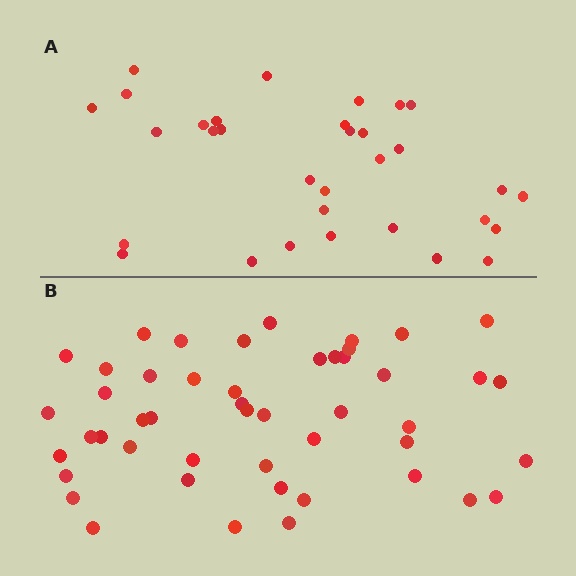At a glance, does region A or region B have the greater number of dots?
Region B (the bottom region) has more dots.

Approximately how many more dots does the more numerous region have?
Region B has approximately 15 more dots than region A.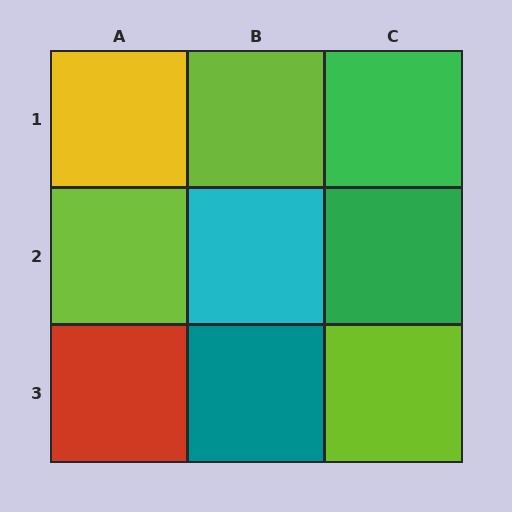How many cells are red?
1 cell is red.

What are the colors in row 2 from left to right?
Lime, cyan, green.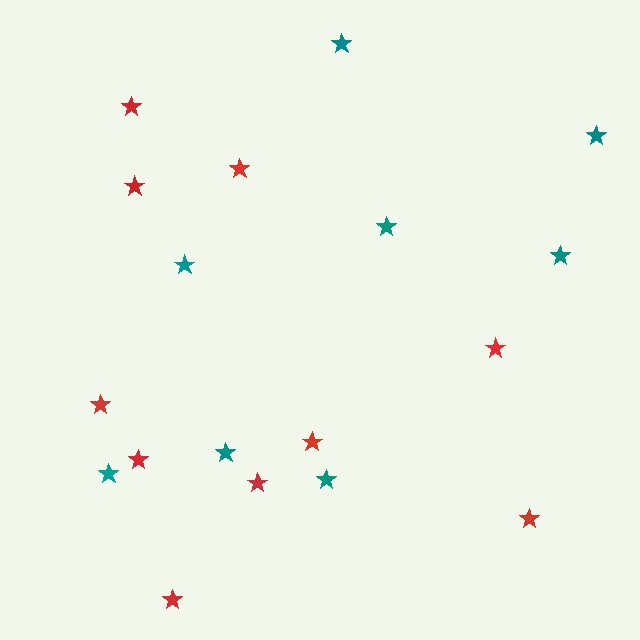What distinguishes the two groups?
There are 2 groups: one group of teal stars (8) and one group of red stars (10).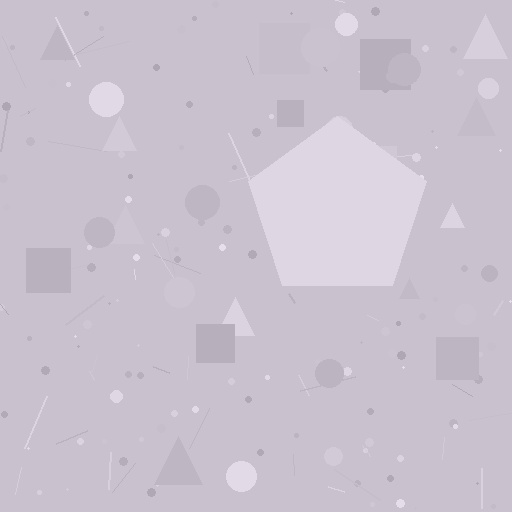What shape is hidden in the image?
A pentagon is hidden in the image.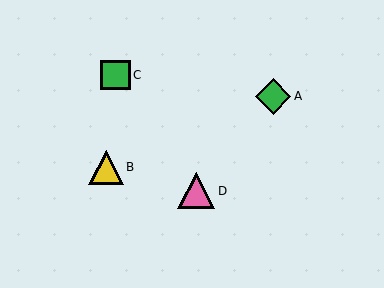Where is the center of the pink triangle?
The center of the pink triangle is at (196, 191).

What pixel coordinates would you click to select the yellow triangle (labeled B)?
Click at (106, 167) to select the yellow triangle B.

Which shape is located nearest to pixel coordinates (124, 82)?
The green square (labeled C) at (115, 75) is nearest to that location.